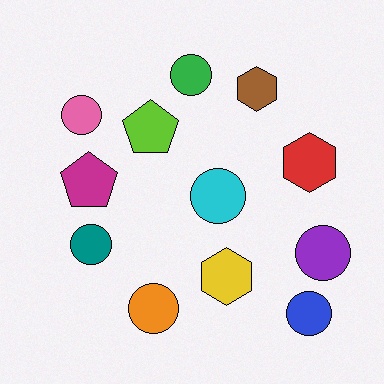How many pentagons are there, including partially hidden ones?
There are 2 pentagons.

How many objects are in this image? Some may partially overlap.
There are 12 objects.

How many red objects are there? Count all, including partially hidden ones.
There is 1 red object.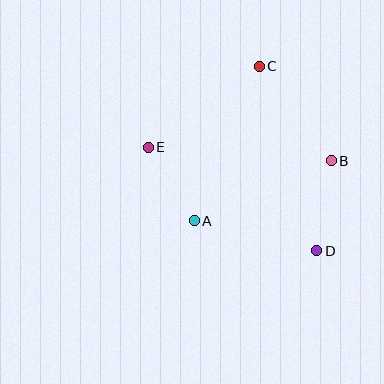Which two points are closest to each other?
Points A and E are closest to each other.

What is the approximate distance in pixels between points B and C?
The distance between B and C is approximately 118 pixels.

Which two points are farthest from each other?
Points D and E are farthest from each other.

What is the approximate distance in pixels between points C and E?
The distance between C and E is approximately 138 pixels.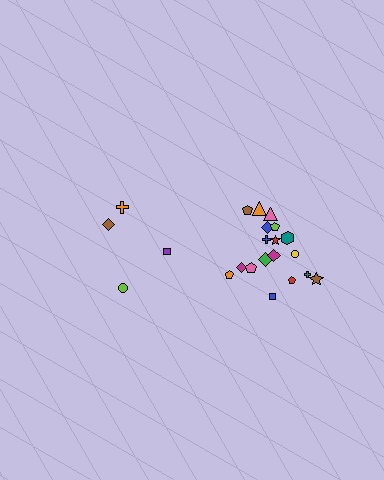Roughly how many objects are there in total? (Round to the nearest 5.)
Roughly 20 objects in total.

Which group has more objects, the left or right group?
The right group.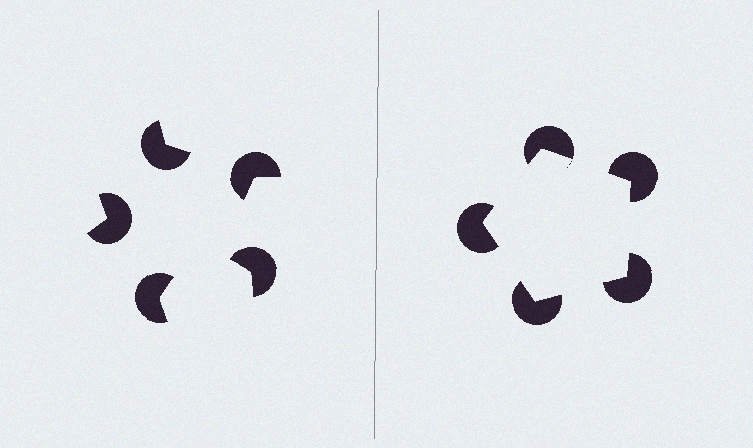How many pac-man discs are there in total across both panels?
10 — 5 on each side.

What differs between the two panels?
The pac-man discs are positioned identically on both sides; only the wedge orientations differ. On the right they align to a pentagon; on the left they are misaligned.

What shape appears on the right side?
An illusory pentagon.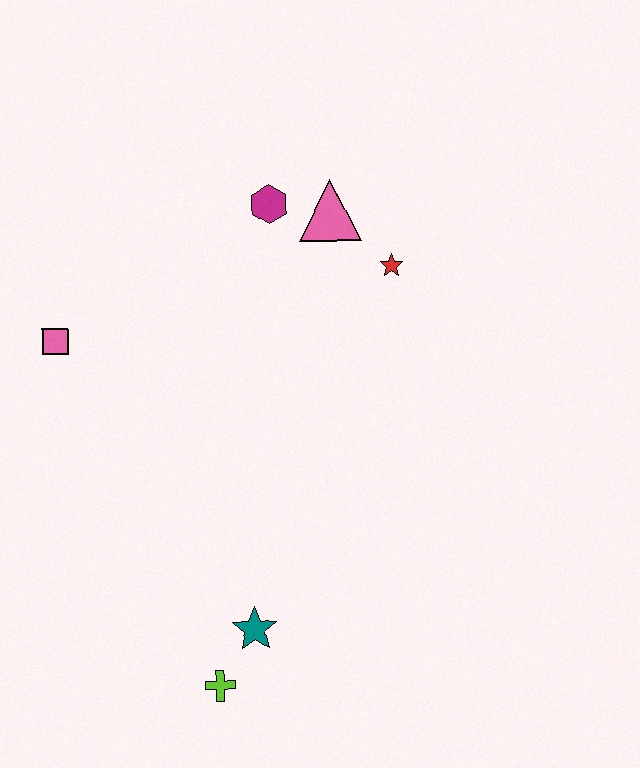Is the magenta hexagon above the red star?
Yes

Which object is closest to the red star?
The pink triangle is closest to the red star.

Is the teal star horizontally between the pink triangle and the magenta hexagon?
No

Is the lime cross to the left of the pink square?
No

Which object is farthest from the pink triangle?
The lime cross is farthest from the pink triangle.